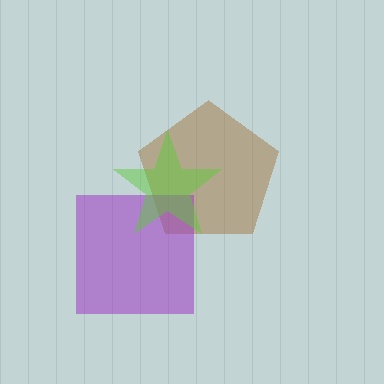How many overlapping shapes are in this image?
There are 3 overlapping shapes in the image.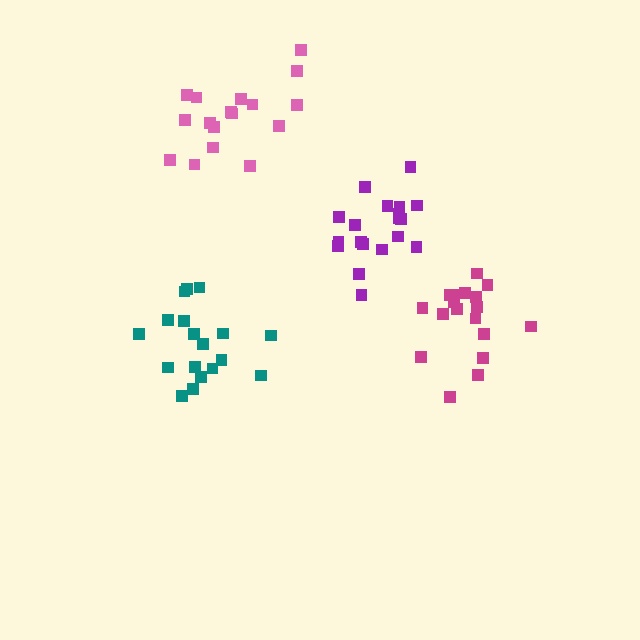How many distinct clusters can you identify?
There are 4 distinct clusters.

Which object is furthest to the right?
The magenta cluster is rightmost.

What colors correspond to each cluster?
The clusters are colored: purple, pink, teal, magenta.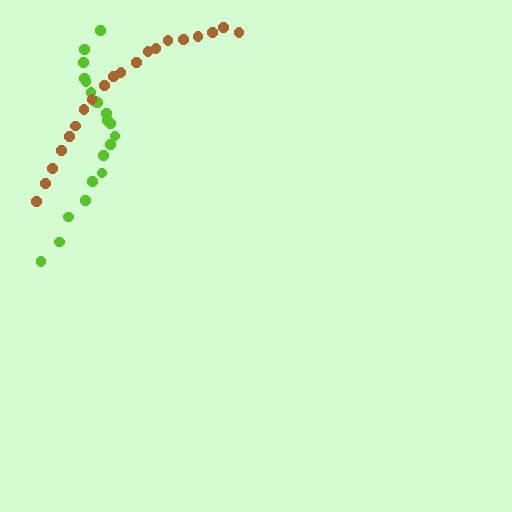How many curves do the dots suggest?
There are 2 distinct paths.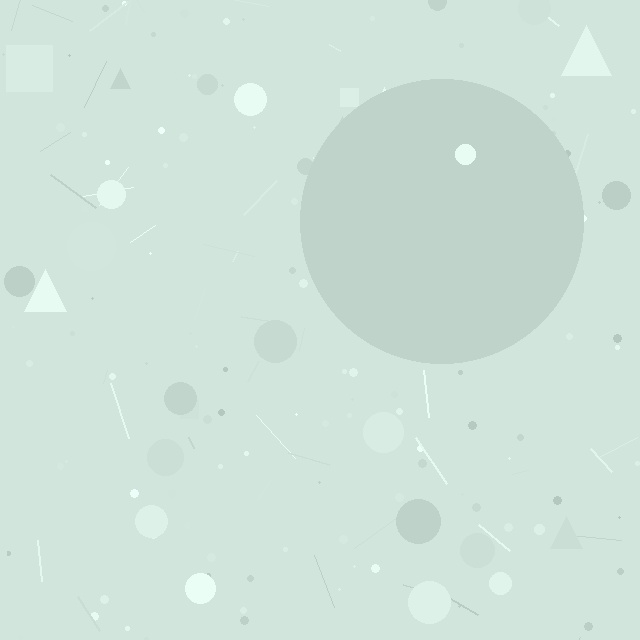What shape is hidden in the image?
A circle is hidden in the image.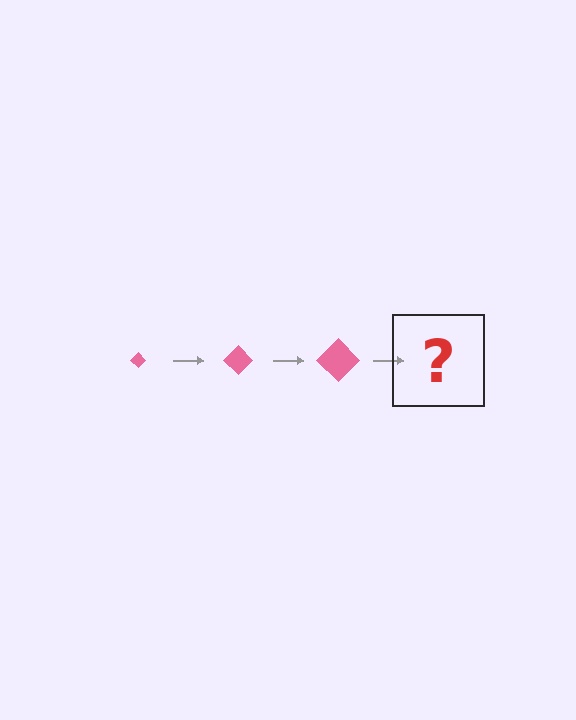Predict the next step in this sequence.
The next step is a pink diamond, larger than the previous one.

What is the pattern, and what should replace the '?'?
The pattern is that the diamond gets progressively larger each step. The '?' should be a pink diamond, larger than the previous one.